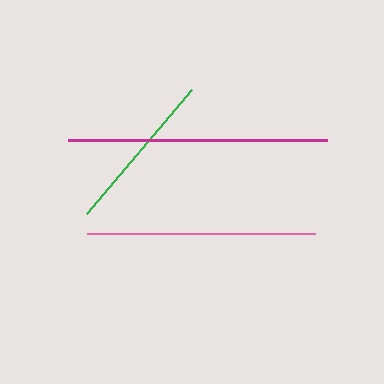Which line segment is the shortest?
The green line is the shortest at approximately 162 pixels.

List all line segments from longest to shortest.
From longest to shortest: magenta, pink, green.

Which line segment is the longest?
The magenta line is the longest at approximately 259 pixels.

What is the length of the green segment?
The green segment is approximately 162 pixels long.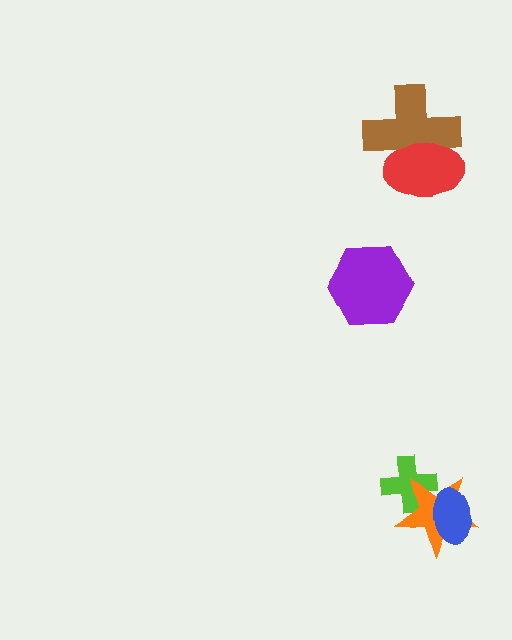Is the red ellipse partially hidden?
No, no other shape covers it.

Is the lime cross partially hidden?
Yes, it is partially covered by another shape.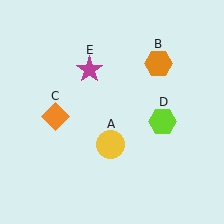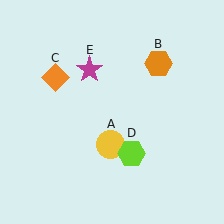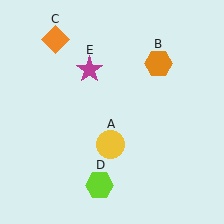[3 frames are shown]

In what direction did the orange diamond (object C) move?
The orange diamond (object C) moved up.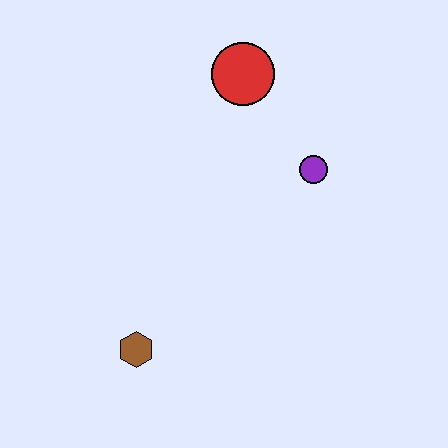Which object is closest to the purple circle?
The red circle is closest to the purple circle.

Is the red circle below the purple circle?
No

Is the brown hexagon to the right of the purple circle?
No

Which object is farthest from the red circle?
The brown hexagon is farthest from the red circle.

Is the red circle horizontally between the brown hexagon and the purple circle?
Yes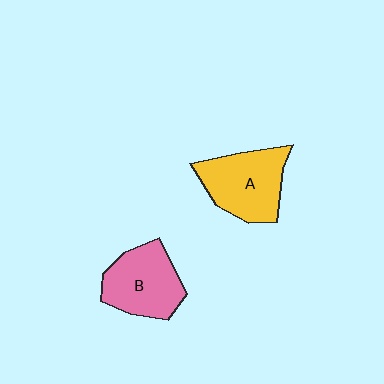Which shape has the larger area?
Shape A (yellow).